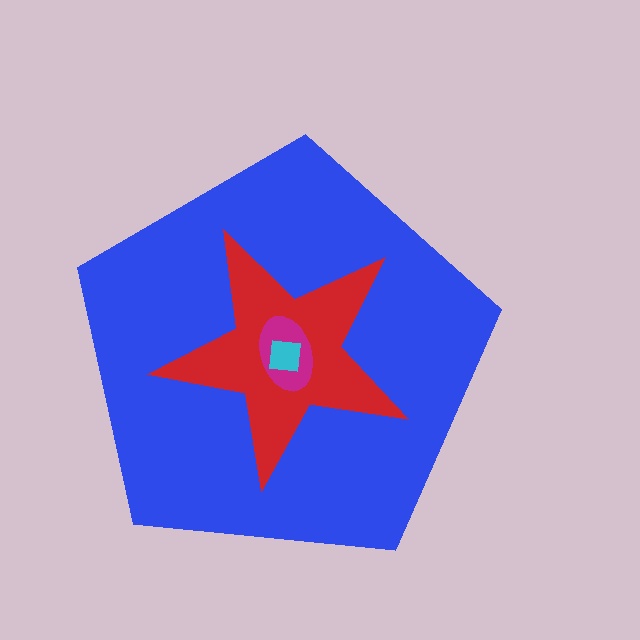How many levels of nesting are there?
4.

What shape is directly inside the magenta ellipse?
The cyan square.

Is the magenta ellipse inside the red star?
Yes.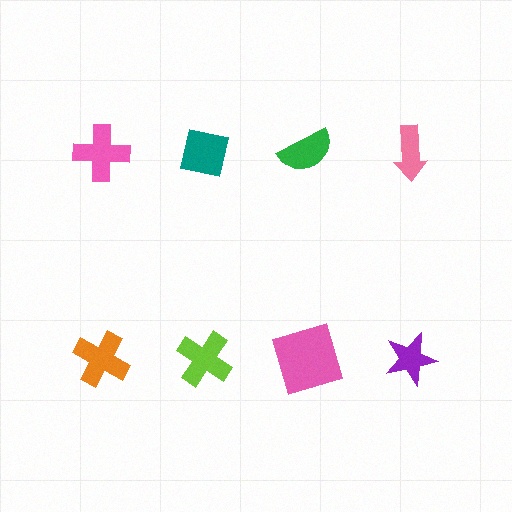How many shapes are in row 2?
4 shapes.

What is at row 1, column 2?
A teal square.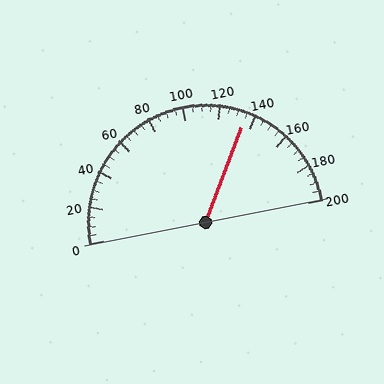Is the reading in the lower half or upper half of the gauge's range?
The reading is in the upper half of the range (0 to 200).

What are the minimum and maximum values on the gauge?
The gauge ranges from 0 to 200.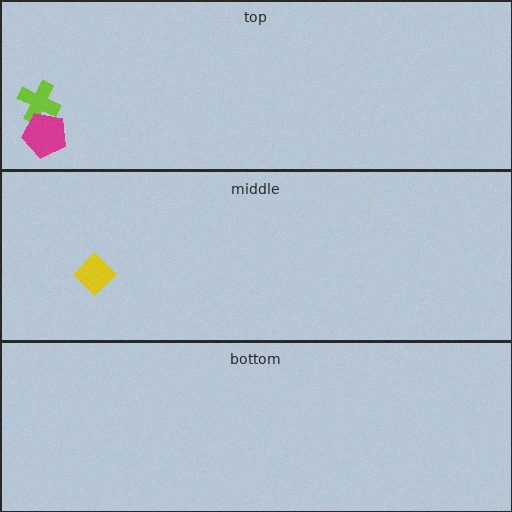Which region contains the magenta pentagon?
The top region.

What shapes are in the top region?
The lime cross, the magenta pentagon.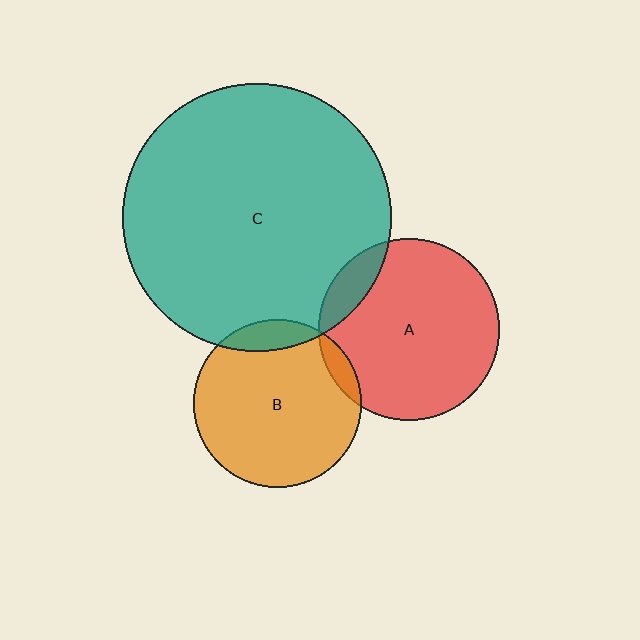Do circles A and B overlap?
Yes.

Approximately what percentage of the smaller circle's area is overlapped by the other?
Approximately 5%.